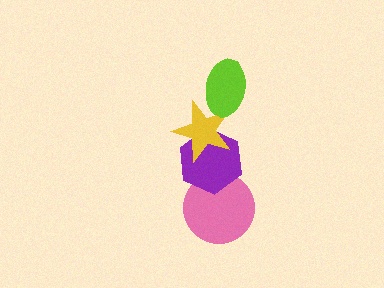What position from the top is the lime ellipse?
The lime ellipse is 1st from the top.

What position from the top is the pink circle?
The pink circle is 4th from the top.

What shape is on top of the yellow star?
The lime ellipse is on top of the yellow star.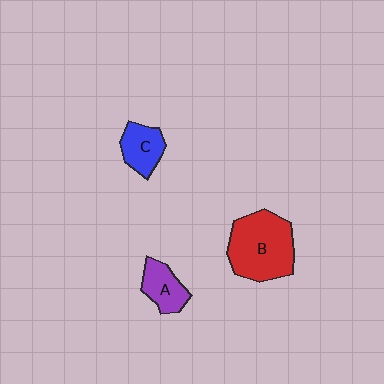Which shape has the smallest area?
Shape A (purple).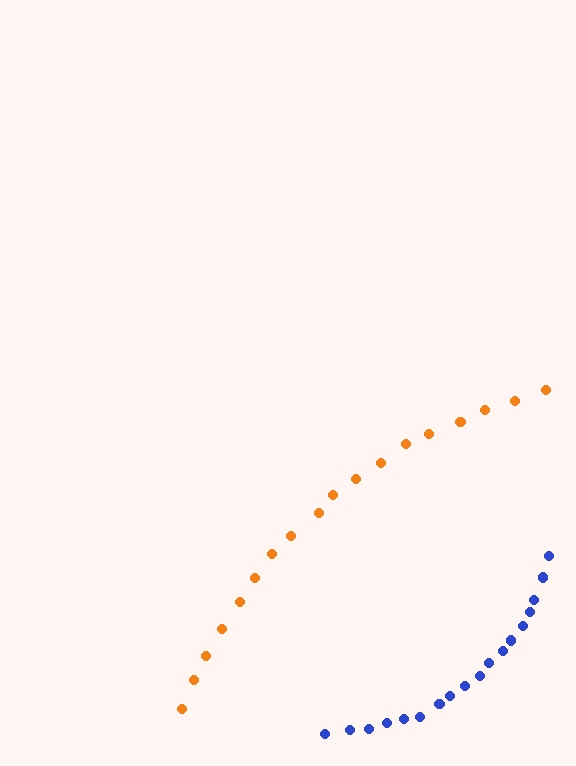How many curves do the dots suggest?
There are 2 distinct paths.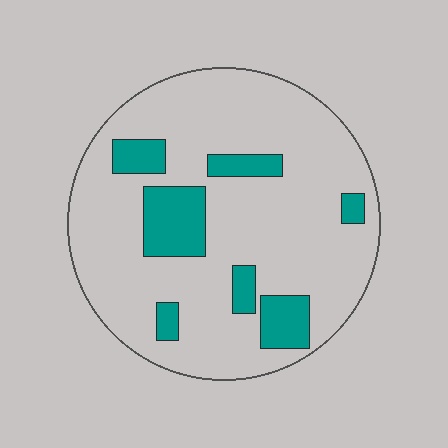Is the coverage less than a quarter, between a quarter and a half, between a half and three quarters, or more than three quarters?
Less than a quarter.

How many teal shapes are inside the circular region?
7.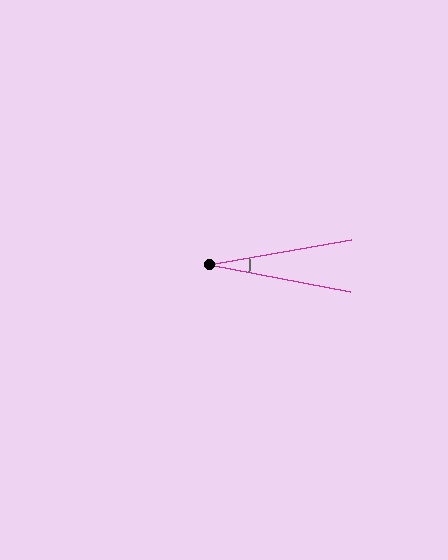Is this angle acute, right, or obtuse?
It is acute.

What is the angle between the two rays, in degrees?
Approximately 21 degrees.